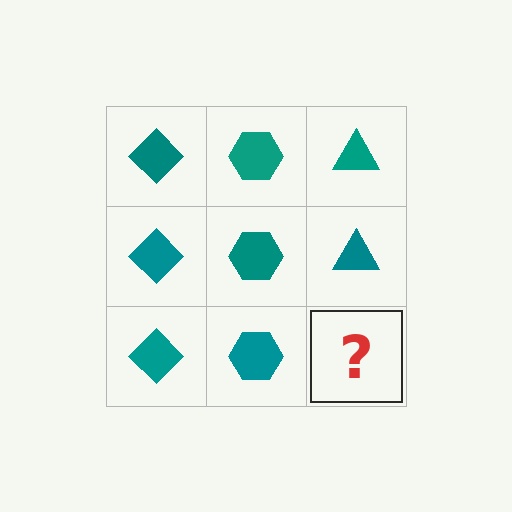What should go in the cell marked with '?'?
The missing cell should contain a teal triangle.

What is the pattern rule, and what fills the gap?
The rule is that each column has a consistent shape. The gap should be filled with a teal triangle.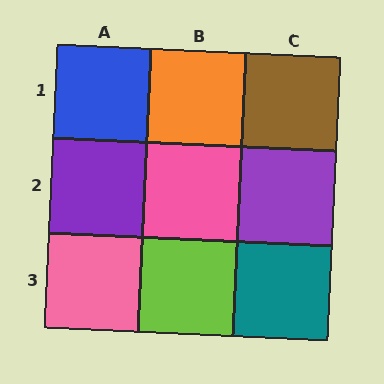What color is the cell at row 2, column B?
Pink.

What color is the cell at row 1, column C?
Brown.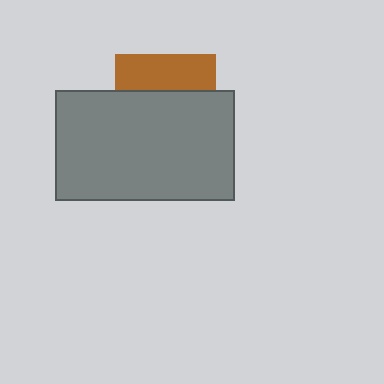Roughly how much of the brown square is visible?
A small part of it is visible (roughly 35%).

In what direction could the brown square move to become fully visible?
The brown square could move up. That would shift it out from behind the gray rectangle entirely.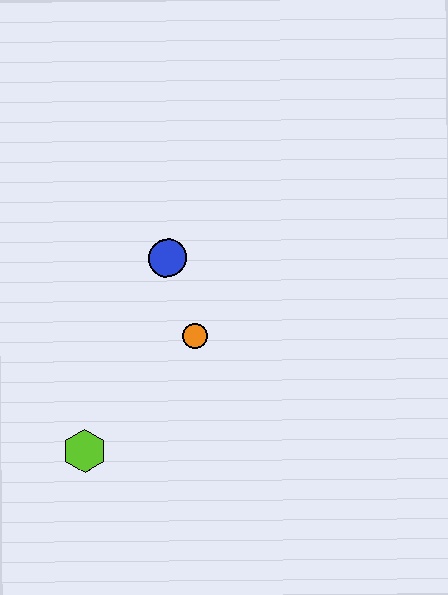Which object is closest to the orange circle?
The blue circle is closest to the orange circle.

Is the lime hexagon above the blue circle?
No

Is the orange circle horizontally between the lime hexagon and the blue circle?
No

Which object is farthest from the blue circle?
The lime hexagon is farthest from the blue circle.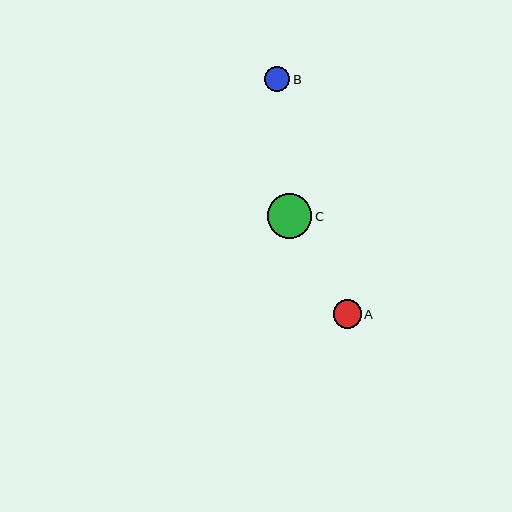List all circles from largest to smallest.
From largest to smallest: C, A, B.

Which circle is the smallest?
Circle B is the smallest with a size of approximately 25 pixels.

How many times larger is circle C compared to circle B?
Circle C is approximately 1.8 times the size of circle B.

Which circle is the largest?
Circle C is the largest with a size of approximately 44 pixels.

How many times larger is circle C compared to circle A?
Circle C is approximately 1.6 times the size of circle A.